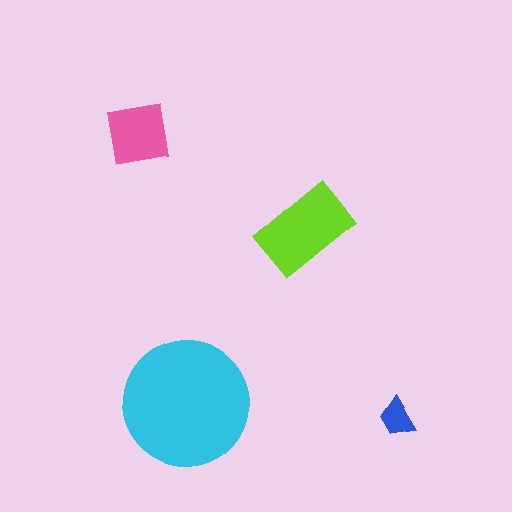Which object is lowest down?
The blue trapezoid is bottommost.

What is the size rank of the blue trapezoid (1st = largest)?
4th.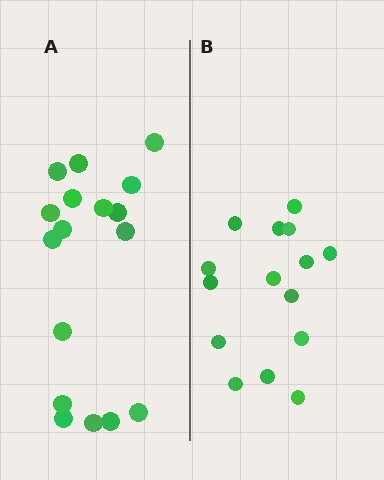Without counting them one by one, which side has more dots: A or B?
Region A (the left region) has more dots.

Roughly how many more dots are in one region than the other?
Region A has just a few more — roughly 2 or 3 more dots than region B.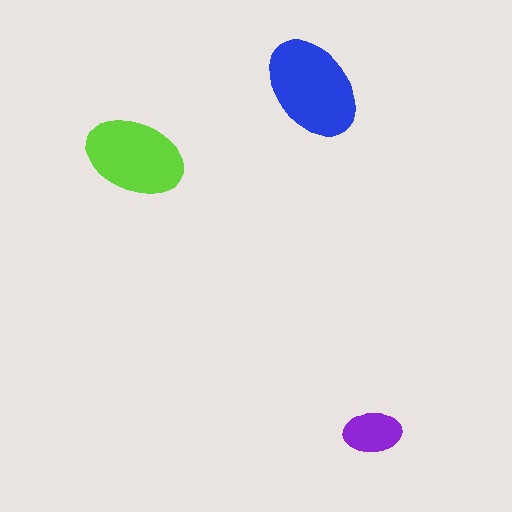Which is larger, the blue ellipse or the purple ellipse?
The blue one.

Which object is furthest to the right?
The purple ellipse is rightmost.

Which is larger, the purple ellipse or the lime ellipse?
The lime one.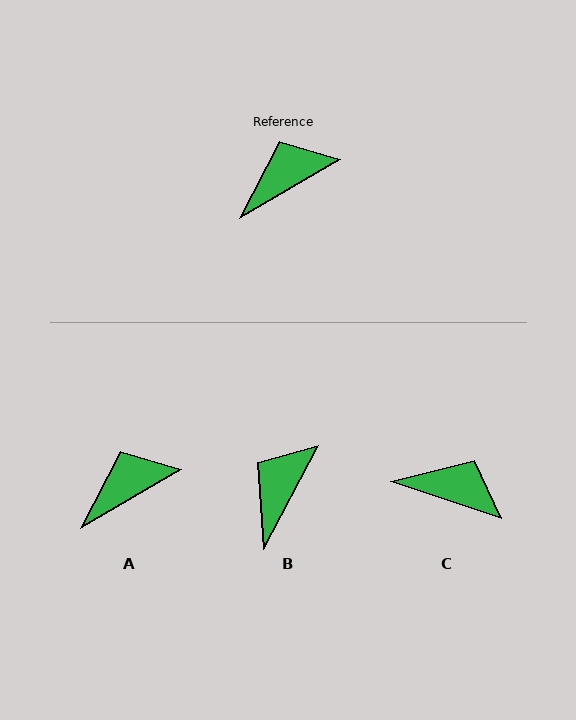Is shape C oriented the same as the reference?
No, it is off by about 49 degrees.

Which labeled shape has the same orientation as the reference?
A.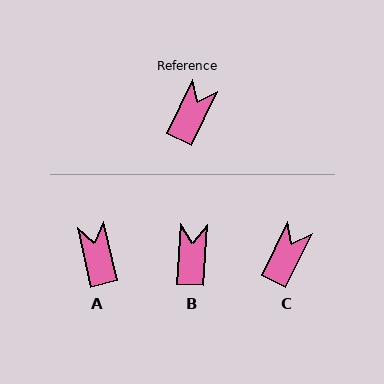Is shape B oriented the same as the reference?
No, it is off by about 22 degrees.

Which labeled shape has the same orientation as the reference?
C.